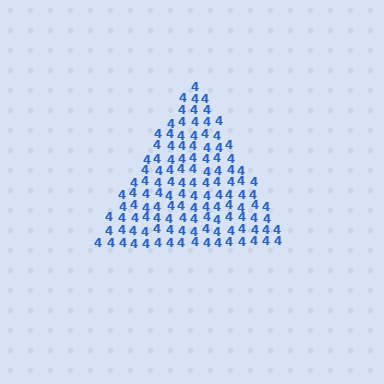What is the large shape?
The large shape is a triangle.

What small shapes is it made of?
It is made of small digit 4's.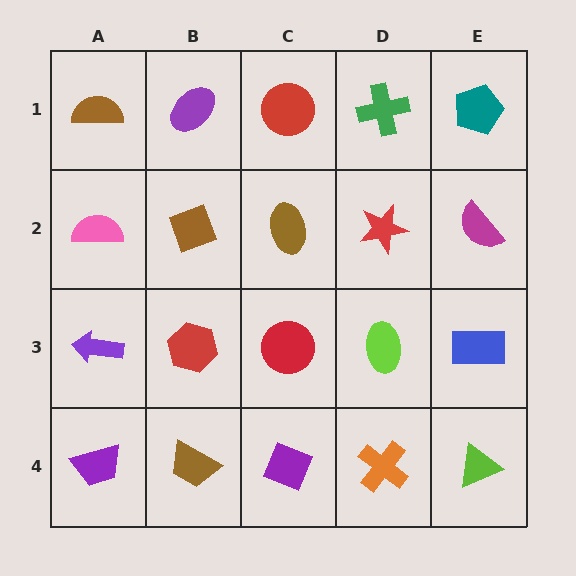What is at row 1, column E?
A teal pentagon.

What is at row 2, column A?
A pink semicircle.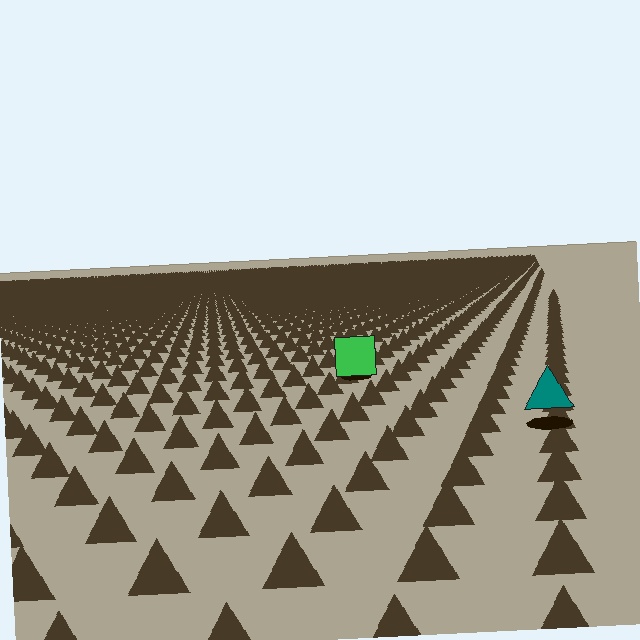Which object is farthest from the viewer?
The green square is farthest from the viewer. It appears smaller and the ground texture around it is denser.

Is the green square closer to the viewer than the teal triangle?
No. The teal triangle is closer — you can tell from the texture gradient: the ground texture is coarser near it.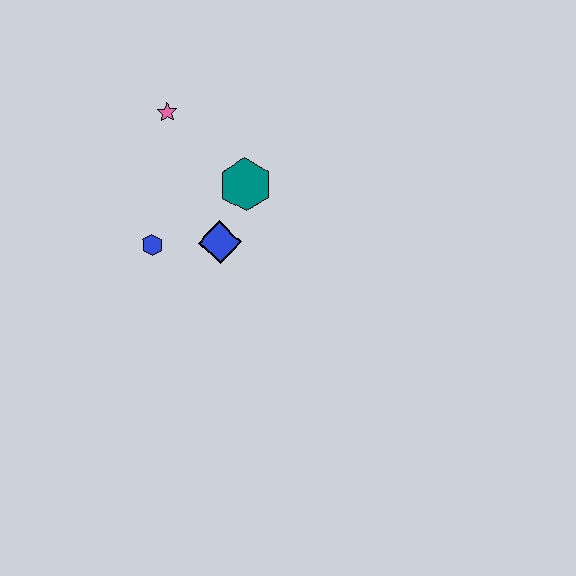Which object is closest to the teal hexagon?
The blue diamond is closest to the teal hexagon.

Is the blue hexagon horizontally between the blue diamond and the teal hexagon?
No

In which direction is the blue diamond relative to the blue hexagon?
The blue diamond is to the right of the blue hexagon.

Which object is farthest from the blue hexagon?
The pink star is farthest from the blue hexagon.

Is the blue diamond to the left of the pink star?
No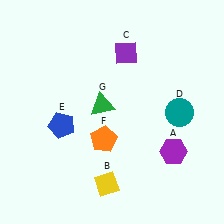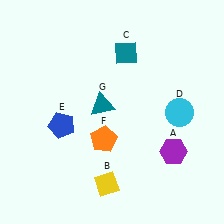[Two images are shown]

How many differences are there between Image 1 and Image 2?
There are 3 differences between the two images.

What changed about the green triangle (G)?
In Image 1, G is green. In Image 2, it changed to teal.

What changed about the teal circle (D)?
In Image 1, D is teal. In Image 2, it changed to cyan.